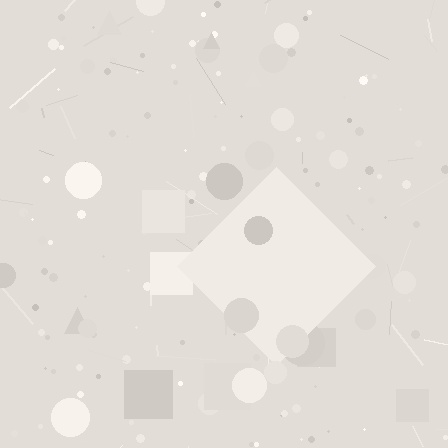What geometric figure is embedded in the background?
A diamond is embedded in the background.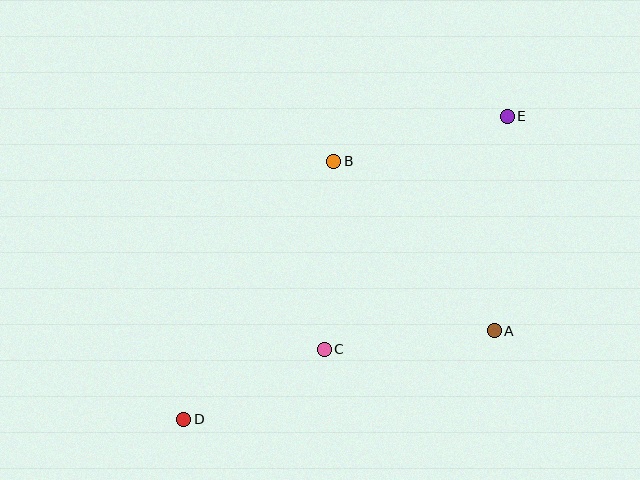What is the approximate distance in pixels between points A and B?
The distance between A and B is approximately 233 pixels.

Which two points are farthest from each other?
Points D and E are farthest from each other.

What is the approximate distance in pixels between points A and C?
The distance between A and C is approximately 171 pixels.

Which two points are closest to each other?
Points C and D are closest to each other.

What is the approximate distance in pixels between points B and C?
The distance between B and C is approximately 188 pixels.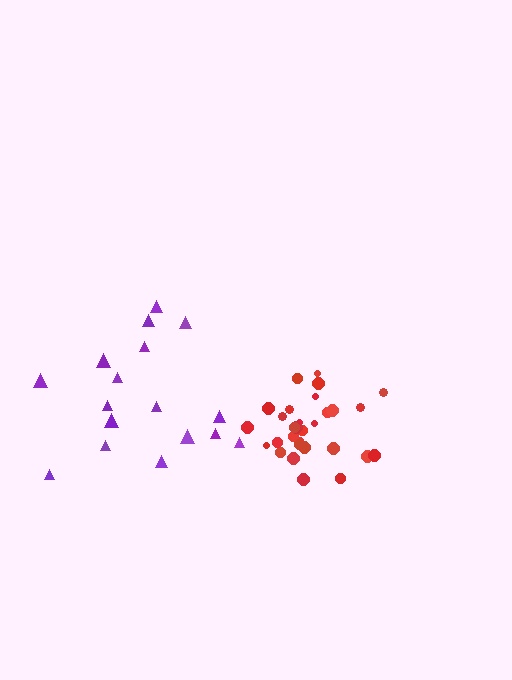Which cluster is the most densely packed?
Red.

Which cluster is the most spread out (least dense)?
Purple.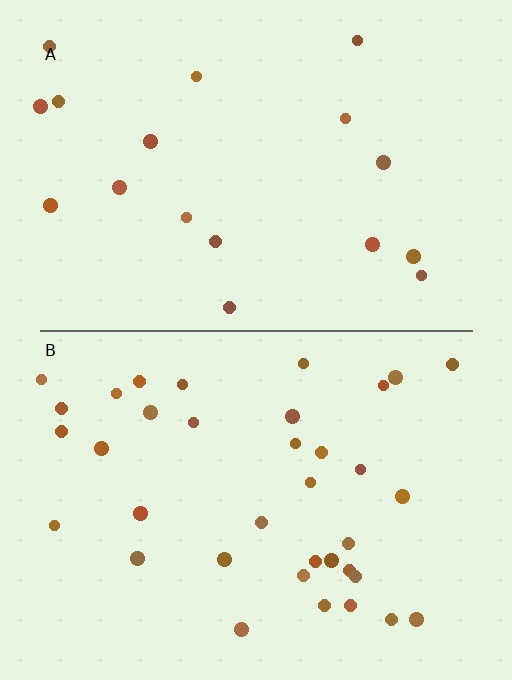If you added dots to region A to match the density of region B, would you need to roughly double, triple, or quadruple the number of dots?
Approximately double.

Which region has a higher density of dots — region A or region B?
B (the bottom).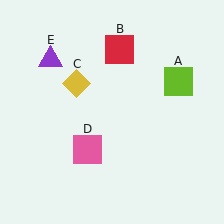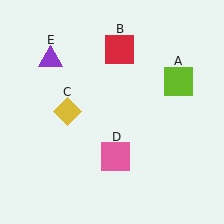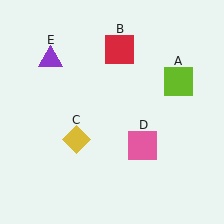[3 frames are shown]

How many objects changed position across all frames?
2 objects changed position: yellow diamond (object C), pink square (object D).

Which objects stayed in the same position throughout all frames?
Lime square (object A) and red square (object B) and purple triangle (object E) remained stationary.